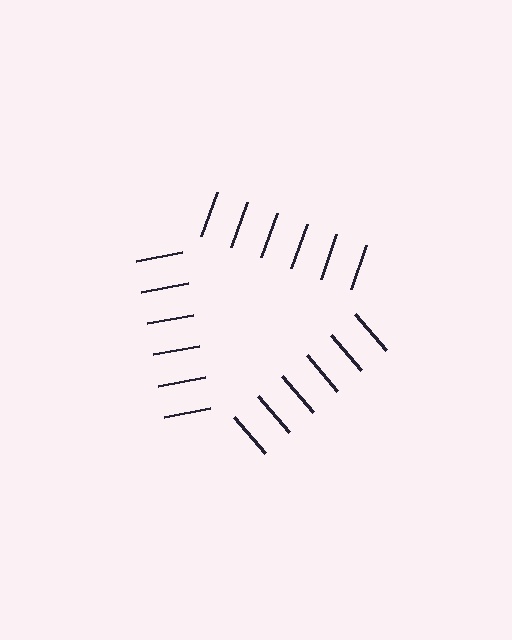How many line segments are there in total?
18 — 6 along each of the 3 edges.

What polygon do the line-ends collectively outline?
An illusory triangle — the line segments terminate on its edges but no continuous stroke is drawn.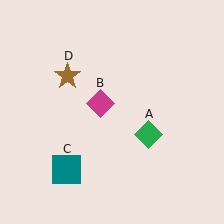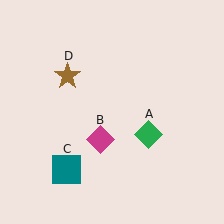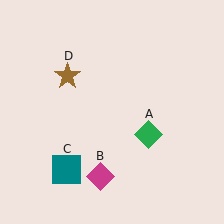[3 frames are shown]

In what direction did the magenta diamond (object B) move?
The magenta diamond (object B) moved down.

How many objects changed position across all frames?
1 object changed position: magenta diamond (object B).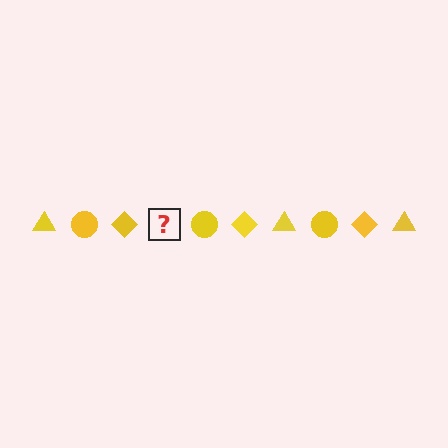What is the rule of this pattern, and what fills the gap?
The rule is that the pattern cycles through triangle, circle, diamond shapes in yellow. The gap should be filled with a yellow triangle.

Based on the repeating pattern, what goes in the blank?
The blank should be a yellow triangle.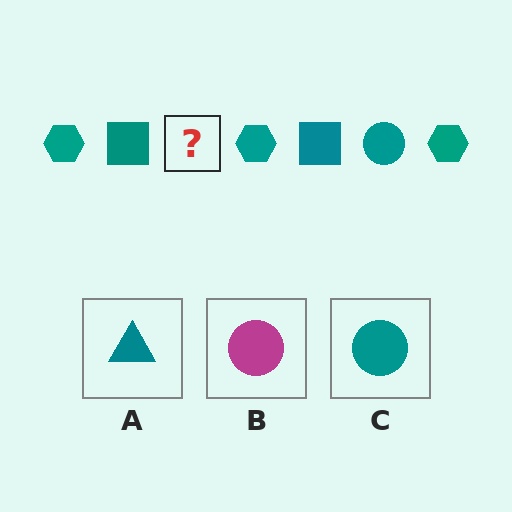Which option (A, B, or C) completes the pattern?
C.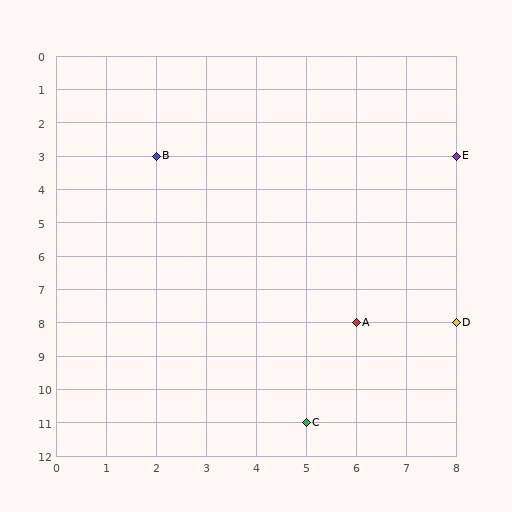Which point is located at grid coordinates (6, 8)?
Point A is at (6, 8).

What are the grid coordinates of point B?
Point B is at grid coordinates (2, 3).